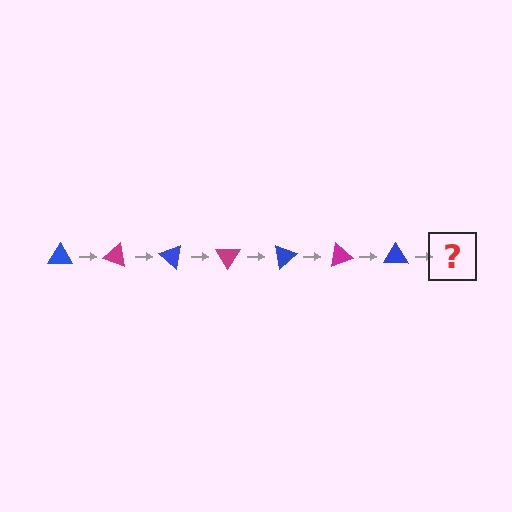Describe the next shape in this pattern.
It should be a magenta triangle, rotated 140 degrees from the start.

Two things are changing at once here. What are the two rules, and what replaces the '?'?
The two rules are that it rotates 20 degrees each step and the color cycles through blue and magenta. The '?' should be a magenta triangle, rotated 140 degrees from the start.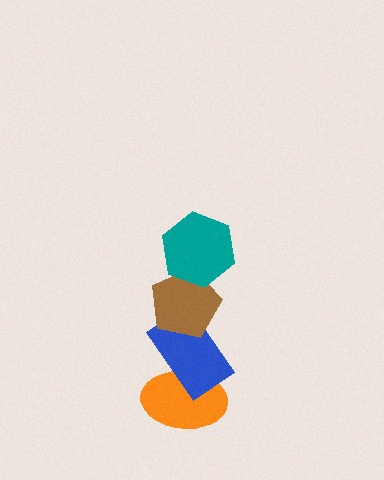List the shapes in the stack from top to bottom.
From top to bottom: the teal hexagon, the brown pentagon, the blue rectangle, the orange ellipse.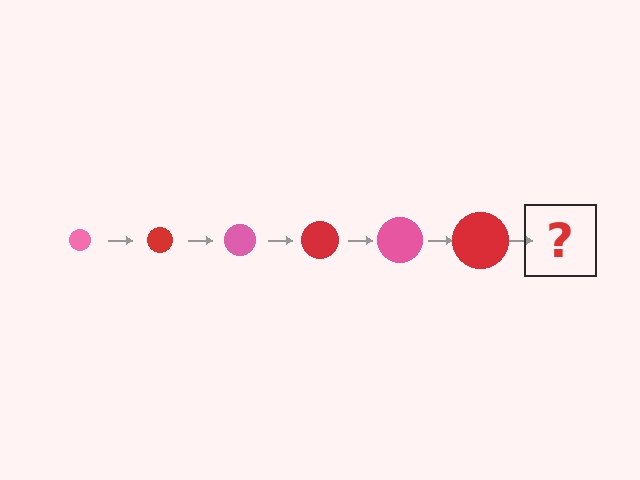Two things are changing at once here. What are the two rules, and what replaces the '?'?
The two rules are that the circle grows larger each step and the color cycles through pink and red. The '?' should be a pink circle, larger than the previous one.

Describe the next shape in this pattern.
It should be a pink circle, larger than the previous one.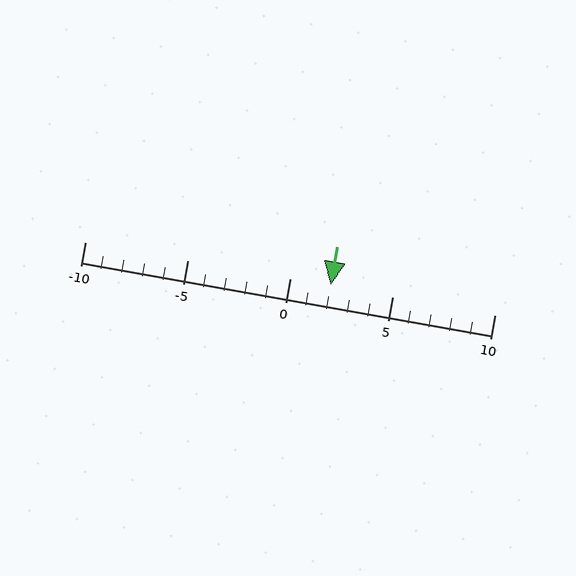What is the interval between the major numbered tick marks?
The major tick marks are spaced 5 units apart.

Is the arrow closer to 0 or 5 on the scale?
The arrow is closer to 0.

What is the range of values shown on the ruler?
The ruler shows values from -10 to 10.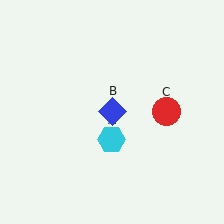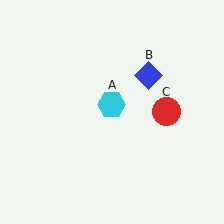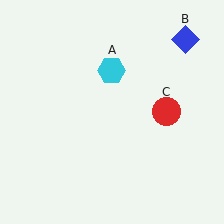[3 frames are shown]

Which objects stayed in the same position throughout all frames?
Red circle (object C) remained stationary.